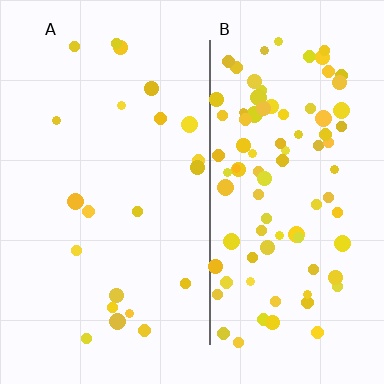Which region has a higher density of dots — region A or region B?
B (the right).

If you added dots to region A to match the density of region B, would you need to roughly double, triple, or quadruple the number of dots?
Approximately quadruple.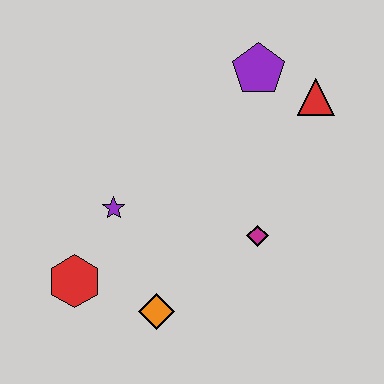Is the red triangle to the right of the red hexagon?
Yes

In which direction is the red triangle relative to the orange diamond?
The red triangle is above the orange diamond.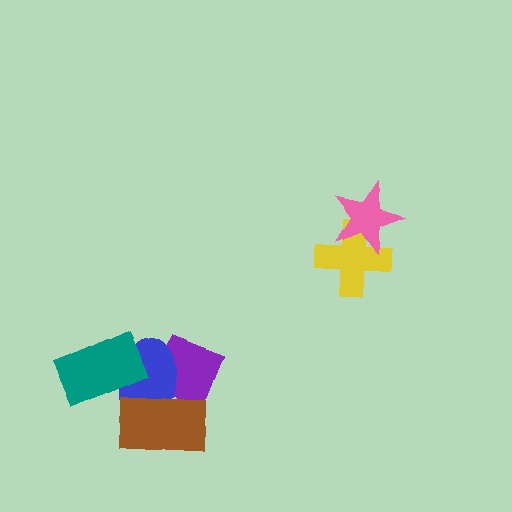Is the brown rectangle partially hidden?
No, no other shape covers it.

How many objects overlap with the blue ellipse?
3 objects overlap with the blue ellipse.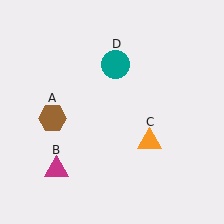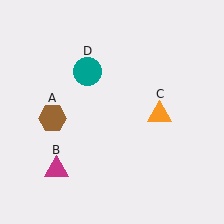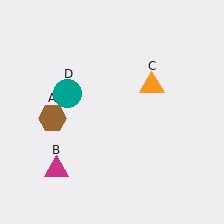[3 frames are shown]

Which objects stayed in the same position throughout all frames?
Brown hexagon (object A) and magenta triangle (object B) remained stationary.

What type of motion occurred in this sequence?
The orange triangle (object C), teal circle (object D) rotated counterclockwise around the center of the scene.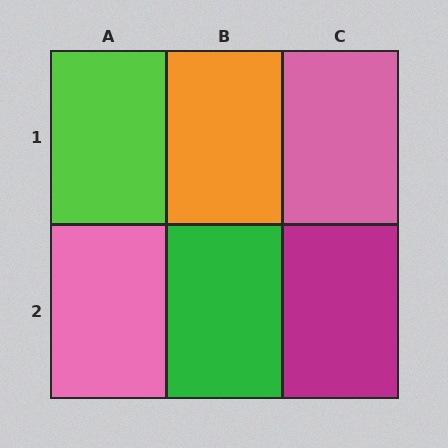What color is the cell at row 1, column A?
Lime.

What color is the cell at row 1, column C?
Pink.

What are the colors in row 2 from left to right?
Pink, green, magenta.